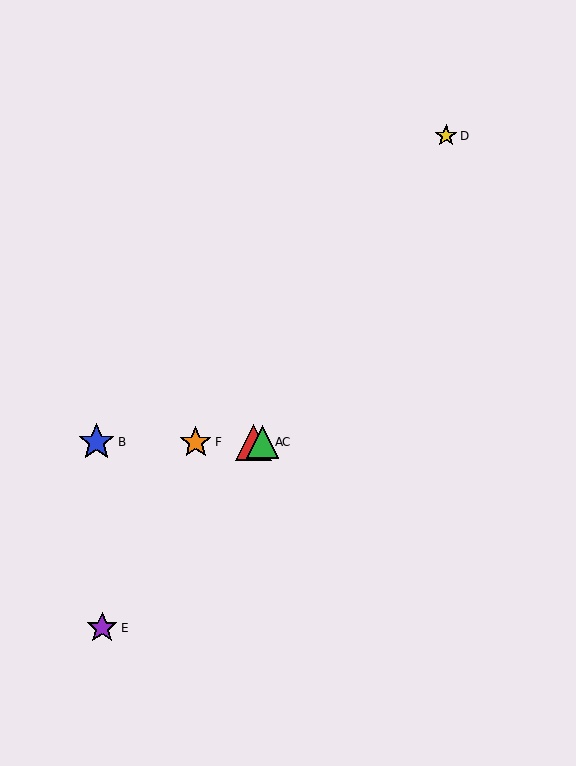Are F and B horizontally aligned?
Yes, both are at y≈442.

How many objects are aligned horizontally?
4 objects (A, B, C, F) are aligned horizontally.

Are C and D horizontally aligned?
No, C is at y≈442 and D is at y≈136.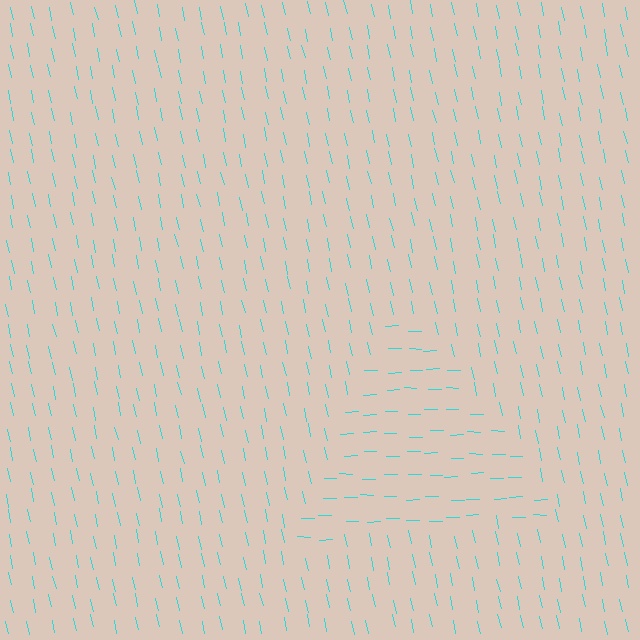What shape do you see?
I see a triangle.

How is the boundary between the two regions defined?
The boundary is defined purely by a change in line orientation (approximately 79 degrees difference). All lines are the same color and thickness.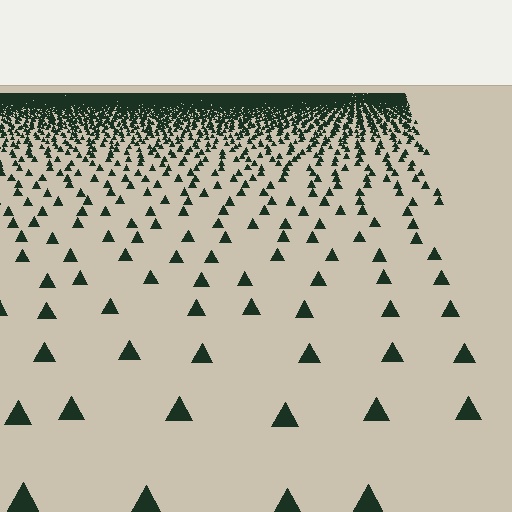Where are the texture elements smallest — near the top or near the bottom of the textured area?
Near the top.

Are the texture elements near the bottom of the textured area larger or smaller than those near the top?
Larger. Near the bottom, elements are closer to the viewer and appear at a bigger on-screen size.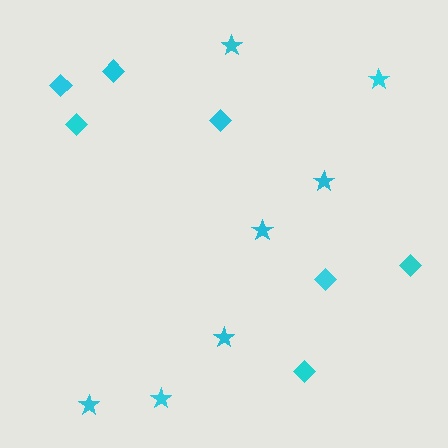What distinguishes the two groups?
There are 2 groups: one group of diamonds (7) and one group of stars (7).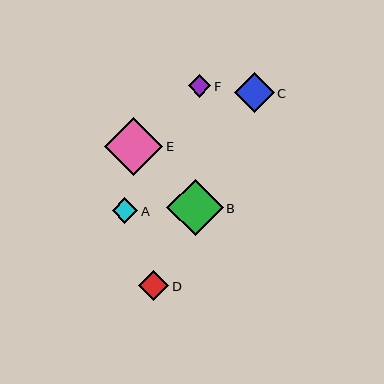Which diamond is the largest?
Diamond E is the largest with a size of approximately 58 pixels.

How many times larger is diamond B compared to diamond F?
Diamond B is approximately 2.6 times the size of diamond F.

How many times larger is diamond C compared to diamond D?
Diamond C is approximately 1.3 times the size of diamond D.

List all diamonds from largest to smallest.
From largest to smallest: E, B, C, D, A, F.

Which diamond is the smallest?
Diamond F is the smallest with a size of approximately 22 pixels.